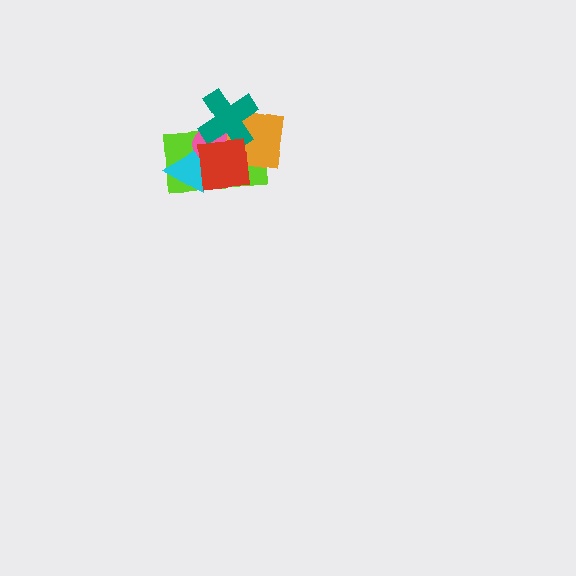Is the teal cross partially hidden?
Yes, it is partially covered by another shape.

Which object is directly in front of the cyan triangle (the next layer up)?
The pink ellipse is directly in front of the cyan triangle.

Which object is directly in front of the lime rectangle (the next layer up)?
The cyan triangle is directly in front of the lime rectangle.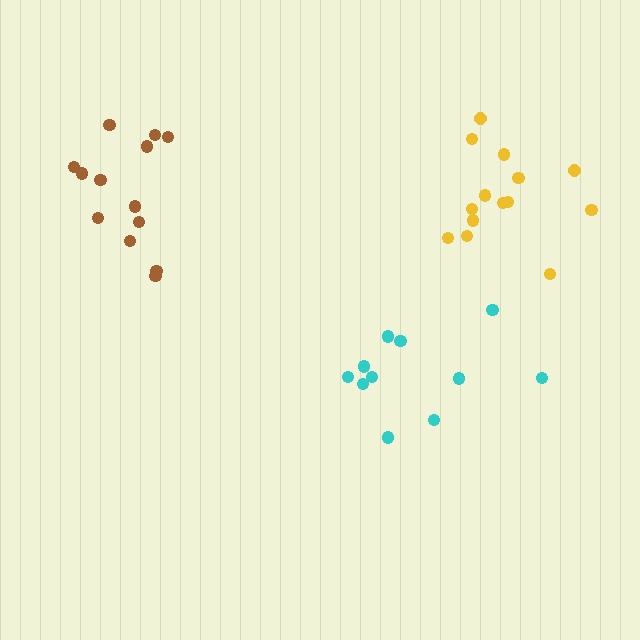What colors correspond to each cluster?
The clusters are colored: brown, yellow, cyan.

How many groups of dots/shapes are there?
There are 3 groups.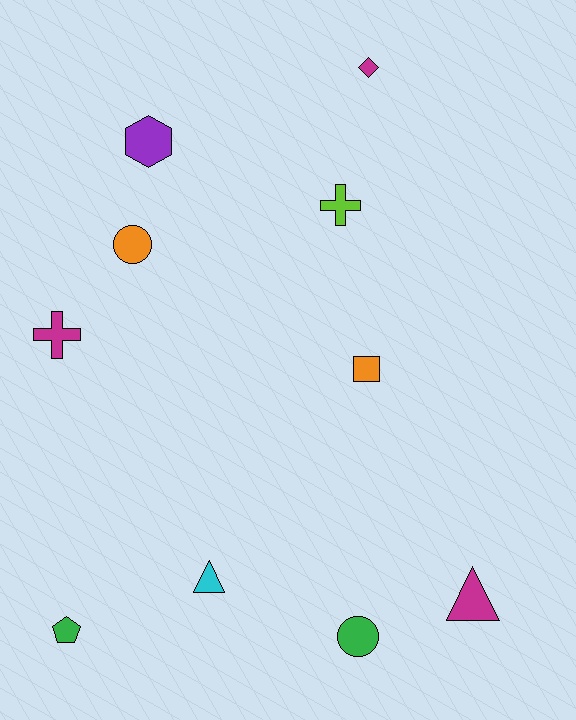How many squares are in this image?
There is 1 square.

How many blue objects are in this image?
There are no blue objects.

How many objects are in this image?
There are 10 objects.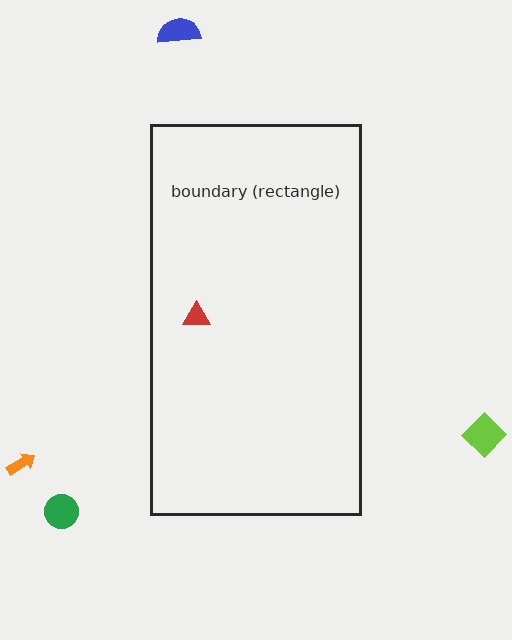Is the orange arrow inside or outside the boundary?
Outside.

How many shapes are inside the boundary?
1 inside, 4 outside.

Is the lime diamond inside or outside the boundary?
Outside.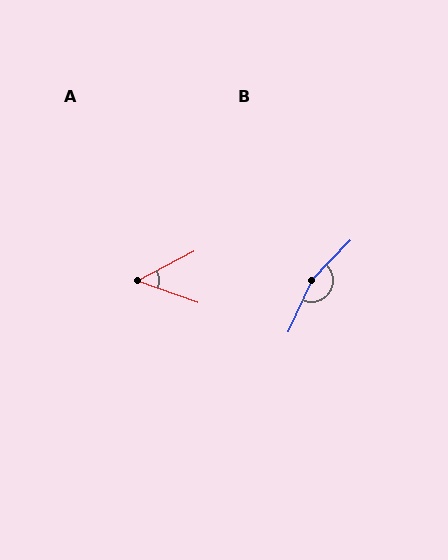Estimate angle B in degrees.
Approximately 160 degrees.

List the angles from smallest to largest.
A (47°), B (160°).